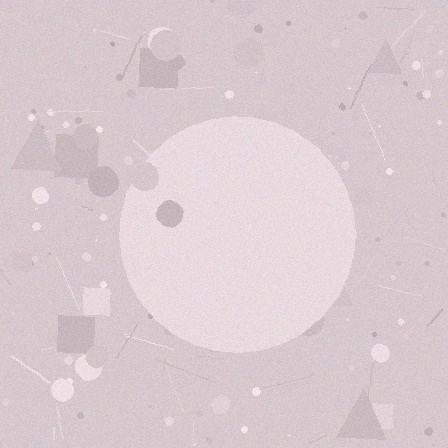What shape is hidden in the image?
A circle is hidden in the image.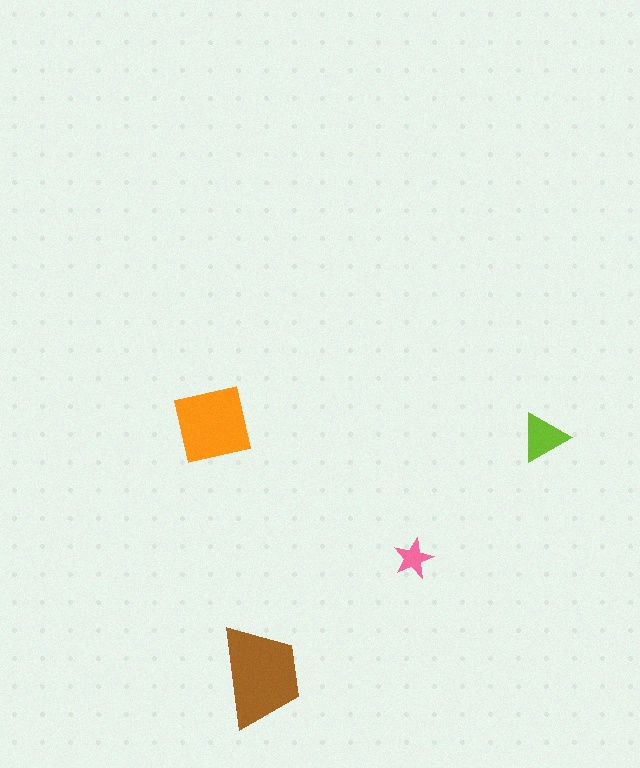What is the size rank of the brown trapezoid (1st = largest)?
1st.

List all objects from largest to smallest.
The brown trapezoid, the orange square, the lime triangle, the pink star.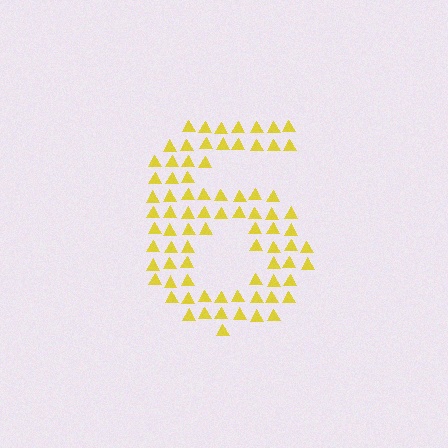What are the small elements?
The small elements are triangles.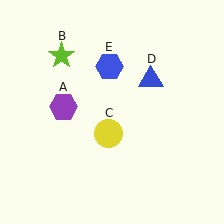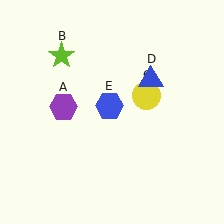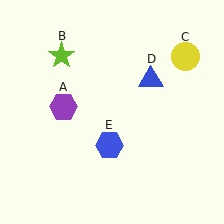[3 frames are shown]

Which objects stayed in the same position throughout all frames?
Purple hexagon (object A) and lime star (object B) and blue triangle (object D) remained stationary.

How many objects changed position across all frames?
2 objects changed position: yellow circle (object C), blue hexagon (object E).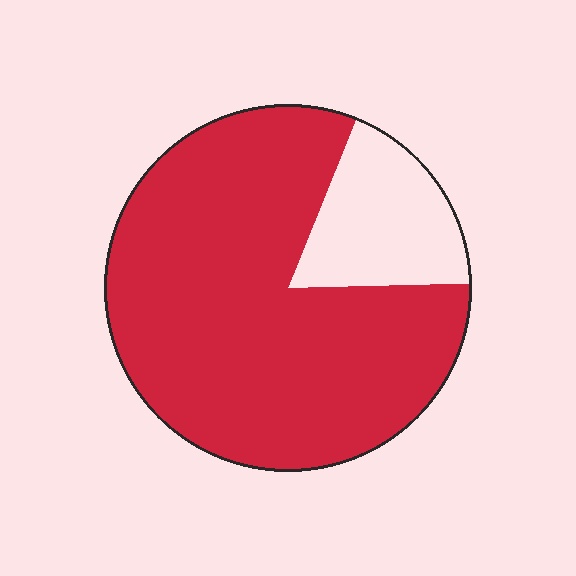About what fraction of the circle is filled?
About four fifths (4/5).